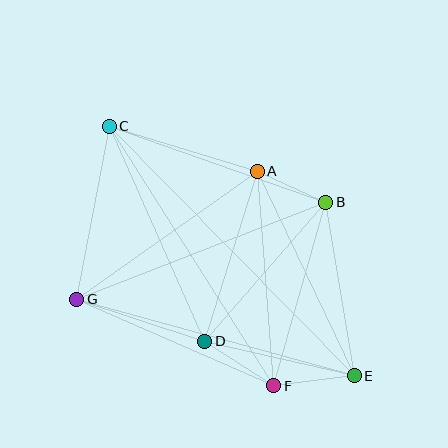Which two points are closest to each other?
Points A and B are closest to each other.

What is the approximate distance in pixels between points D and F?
The distance between D and F is approximately 82 pixels.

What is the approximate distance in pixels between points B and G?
The distance between B and G is approximately 268 pixels.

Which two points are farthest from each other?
Points C and E are farthest from each other.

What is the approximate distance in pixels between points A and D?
The distance between A and D is approximately 178 pixels.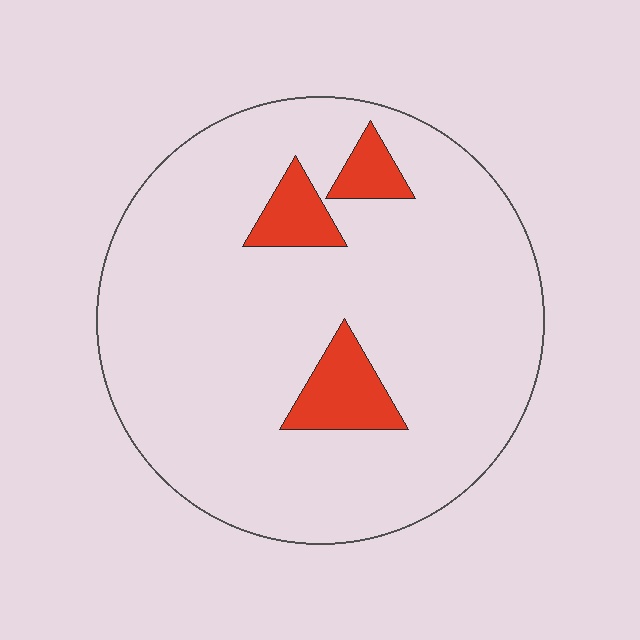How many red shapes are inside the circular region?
3.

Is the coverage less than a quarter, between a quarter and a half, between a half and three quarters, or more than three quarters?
Less than a quarter.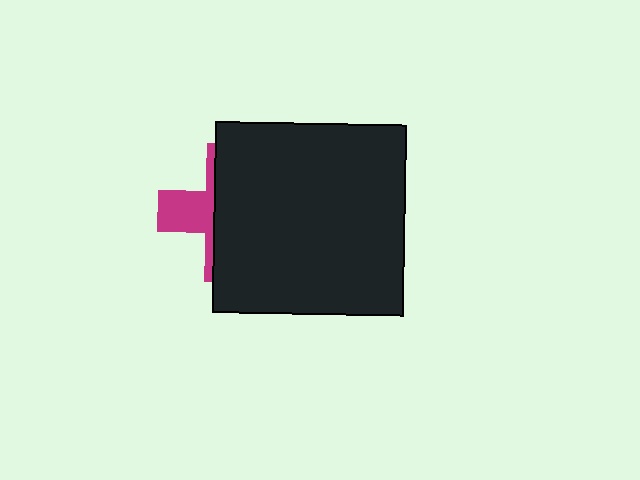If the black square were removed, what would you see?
You would see the complete magenta cross.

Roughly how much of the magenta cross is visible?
A small part of it is visible (roughly 32%).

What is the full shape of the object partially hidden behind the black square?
The partially hidden object is a magenta cross.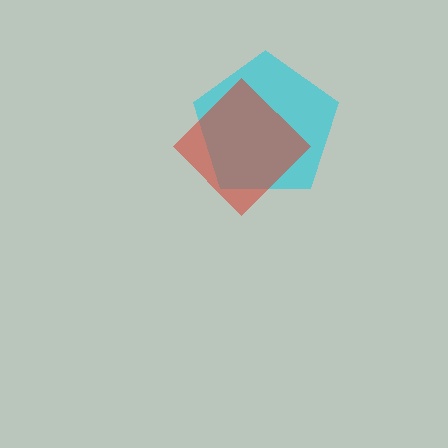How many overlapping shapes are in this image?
There are 2 overlapping shapes in the image.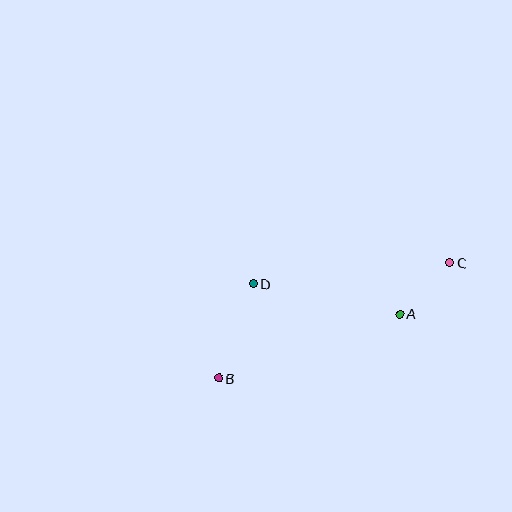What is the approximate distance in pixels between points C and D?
The distance between C and D is approximately 198 pixels.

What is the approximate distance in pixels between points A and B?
The distance between A and B is approximately 192 pixels.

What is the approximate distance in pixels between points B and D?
The distance between B and D is approximately 101 pixels.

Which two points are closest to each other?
Points A and C are closest to each other.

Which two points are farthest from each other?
Points B and C are farthest from each other.